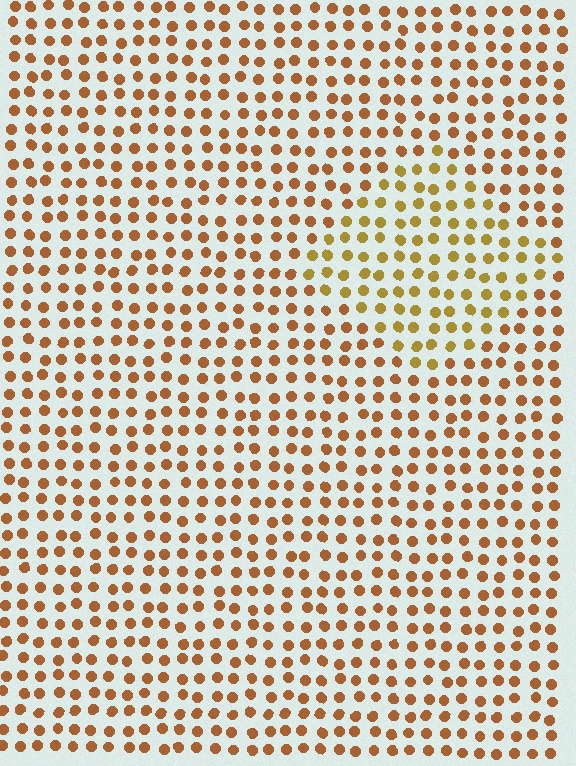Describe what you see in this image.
The image is filled with small brown elements in a uniform arrangement. A diamond-shaped region is visible where the elements are tinted to a slightly different hue, forming a subtle color boundary.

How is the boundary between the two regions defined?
The boundary is defined purely by a slight shift in hue (about 24 degrees). Spacing, size, and orientation are identical on both sides.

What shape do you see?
I see a diamond.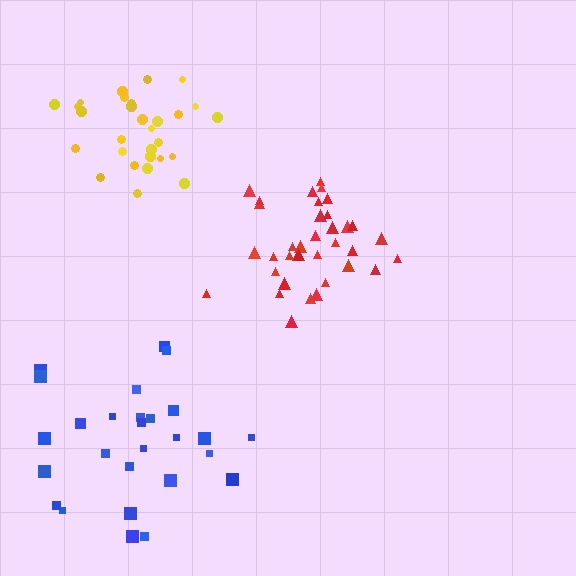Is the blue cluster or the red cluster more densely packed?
Red.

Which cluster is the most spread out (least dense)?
Blue.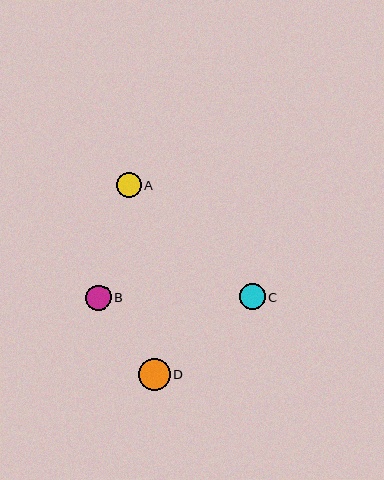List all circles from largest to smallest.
From largest to smallest: D, C, B, A.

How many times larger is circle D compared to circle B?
Circle D is approximately 1.2 times the size of circle B.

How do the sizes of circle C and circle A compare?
Circle C and circle A are approximately the same size.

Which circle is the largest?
Circle D is the largest with a size of approximately 31 pixels.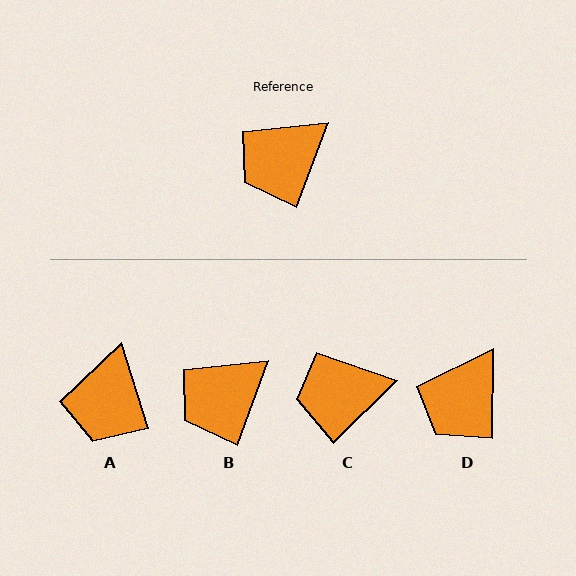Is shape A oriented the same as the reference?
No, it is off by about 38 degrees.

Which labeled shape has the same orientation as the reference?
B.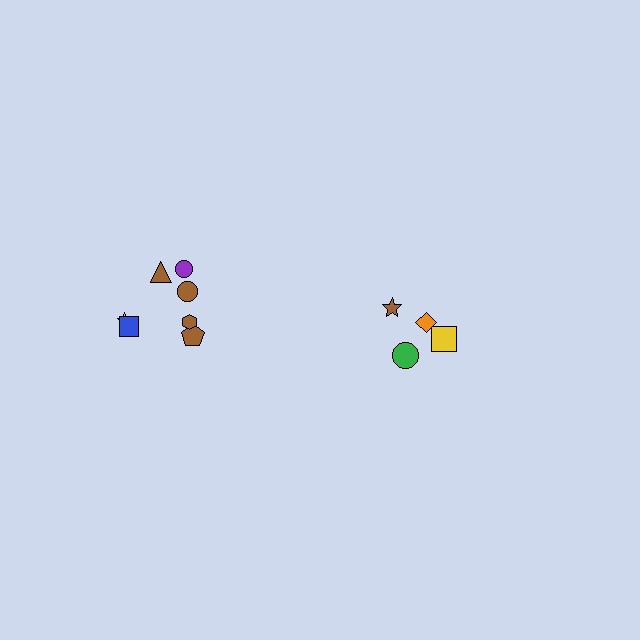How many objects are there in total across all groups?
There are 11 objects.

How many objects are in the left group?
There are 7 objects.